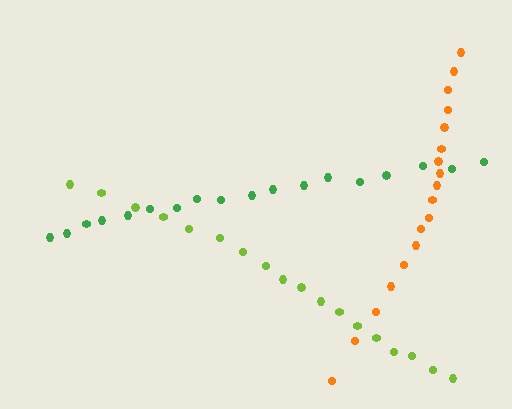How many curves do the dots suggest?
There are 3 distinct paths.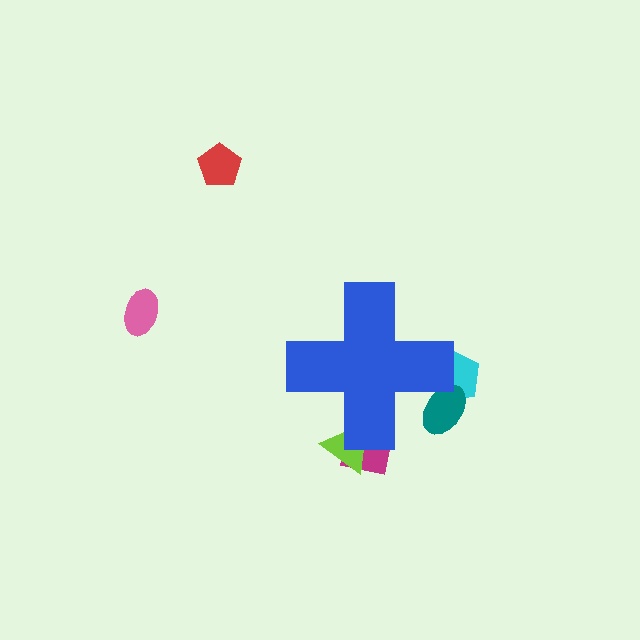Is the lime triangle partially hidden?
Yes, the lime triangle is partially hidden behind the blue cross.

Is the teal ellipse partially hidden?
Yes, the teal ellipse is partially hidden behind the blue cross.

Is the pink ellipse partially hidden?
No, the pink ellipse is fully visible.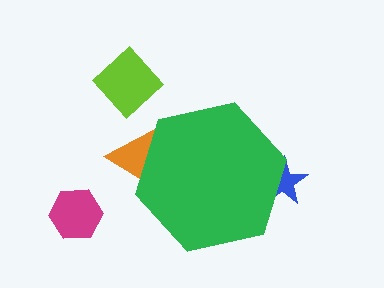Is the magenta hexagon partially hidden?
No, the magenta hexagon is fully visible.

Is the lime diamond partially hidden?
No, the lime diamond is fully visible.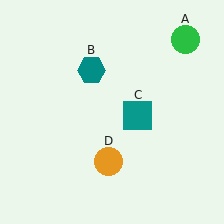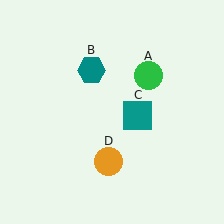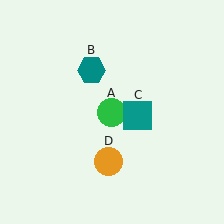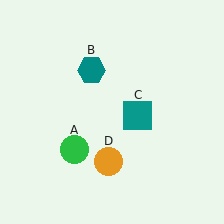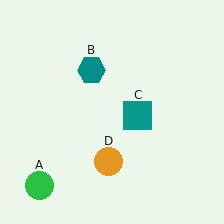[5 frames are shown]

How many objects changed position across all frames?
1 object changed position: green circle (object A).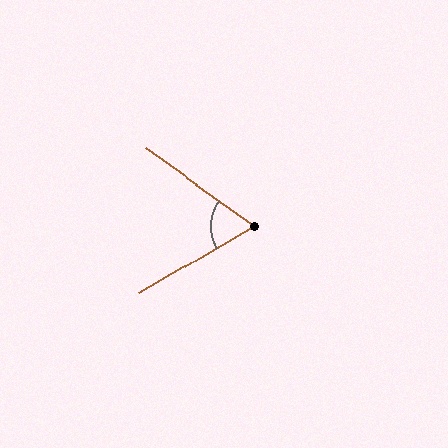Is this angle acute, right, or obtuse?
It is acute.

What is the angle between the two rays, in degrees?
Approximately 66 degrees.